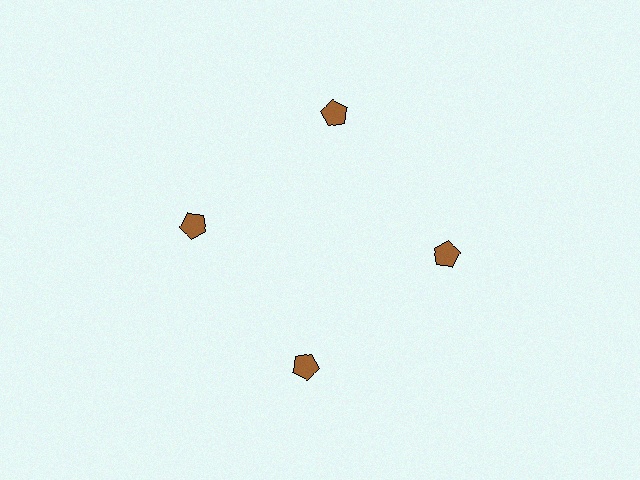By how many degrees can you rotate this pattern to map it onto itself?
The pattern maps onto itself every 90 degrees of rotation.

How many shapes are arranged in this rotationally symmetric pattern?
There are 4 shapes, arranged in 4 groups of 1.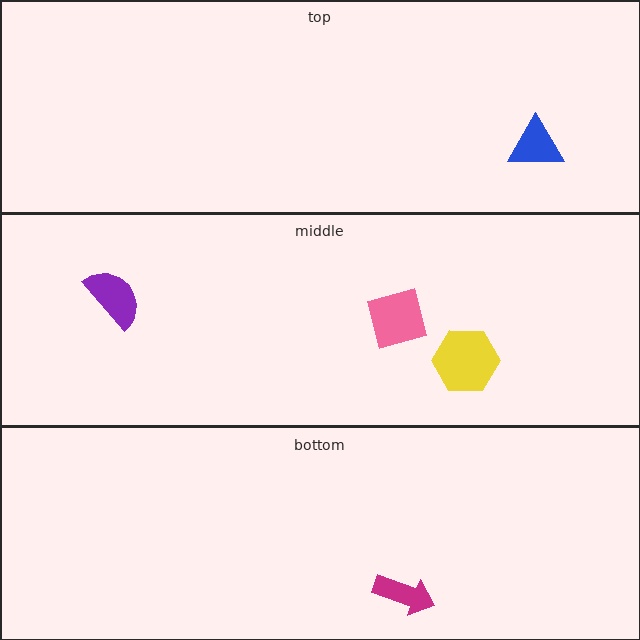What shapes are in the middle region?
The purple semicircle, the yellow hexagon, the pink square.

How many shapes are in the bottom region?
1.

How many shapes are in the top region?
1.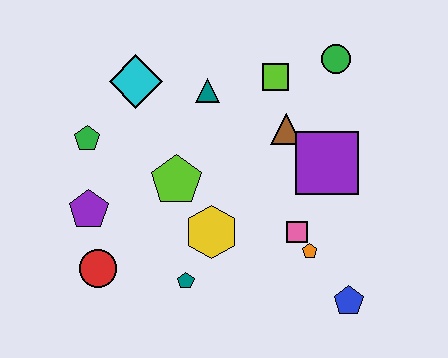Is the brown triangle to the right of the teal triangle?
Yes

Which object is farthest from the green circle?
The red circle is farthest from the green circle.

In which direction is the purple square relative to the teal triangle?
The purple square is to the right of the teal triangle.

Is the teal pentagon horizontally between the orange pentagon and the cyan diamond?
Yes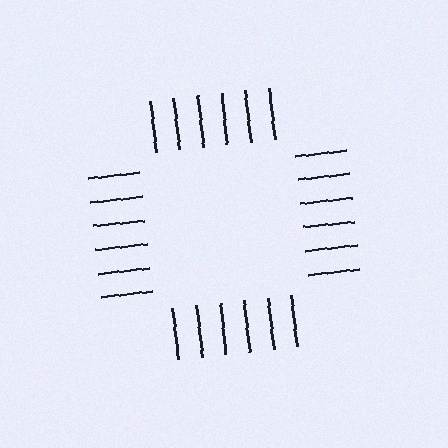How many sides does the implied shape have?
4 sides — the line-ends trace a square.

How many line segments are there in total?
24 — 6 along each of the 4 edges.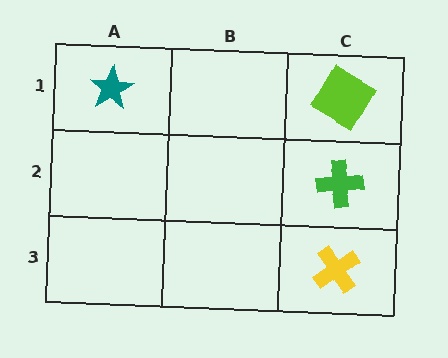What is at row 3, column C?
A yellow cross.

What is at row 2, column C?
A green cross.